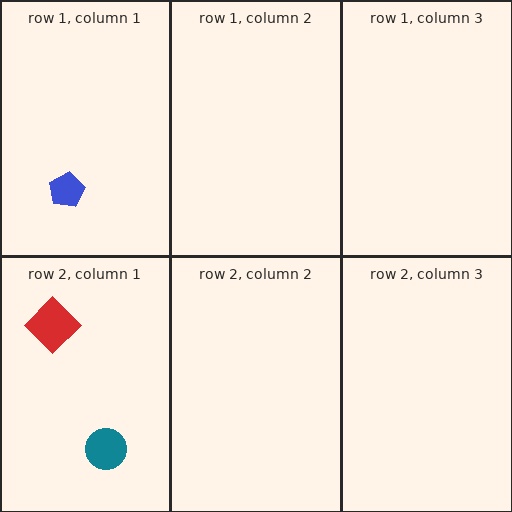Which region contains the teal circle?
The row 2, column 1 region.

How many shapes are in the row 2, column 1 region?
2.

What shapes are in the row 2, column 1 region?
The teal circle, the red diamond.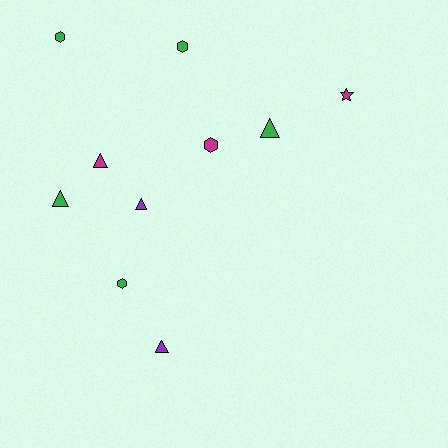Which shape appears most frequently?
Triangle, with 5 objects.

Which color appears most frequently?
Green, with 5 objects.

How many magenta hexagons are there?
There is 1 magenta hexagon.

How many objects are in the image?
There are 10 objects.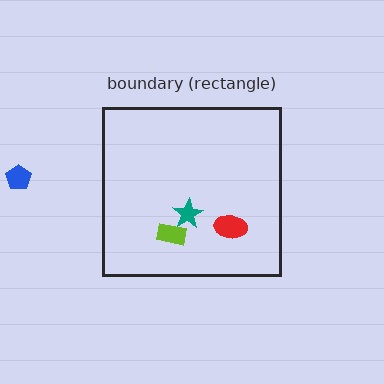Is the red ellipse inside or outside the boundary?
Inside.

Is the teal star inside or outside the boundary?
Inside.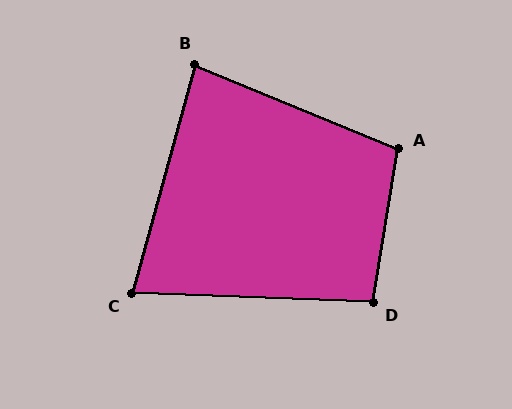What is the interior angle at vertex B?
Approximately 83 degrees (acute).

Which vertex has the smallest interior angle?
C, at approximately 77 degrees.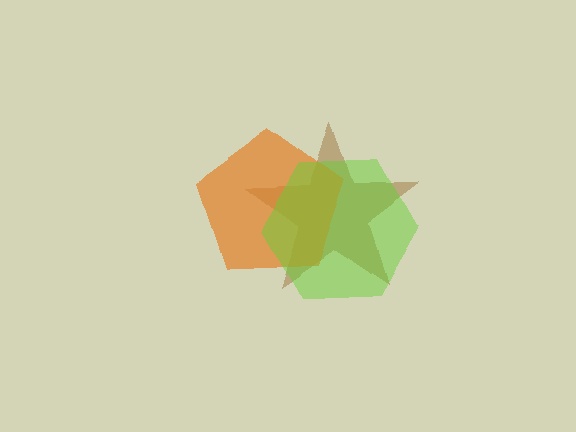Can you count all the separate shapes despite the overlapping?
Yes, there are 3 separate shapes.